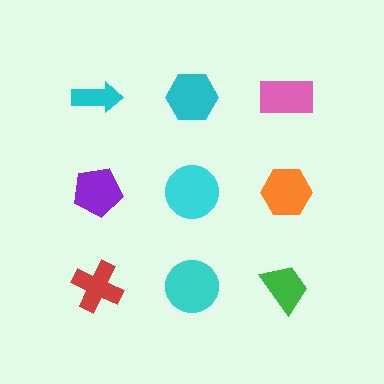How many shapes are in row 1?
3 shapes.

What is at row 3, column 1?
A red cross.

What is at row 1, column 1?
A cyan arrow.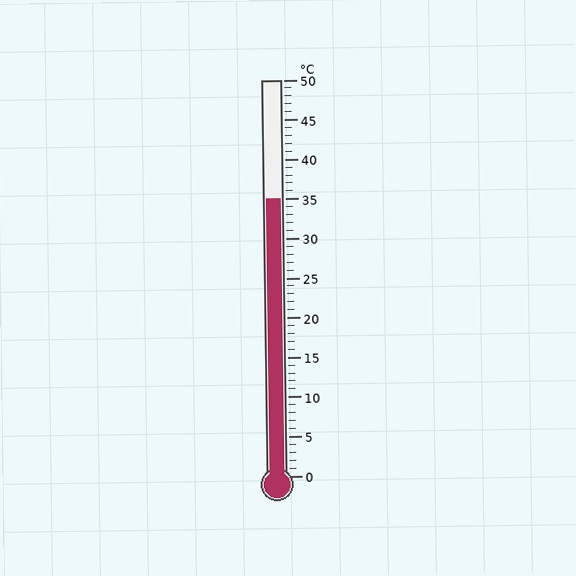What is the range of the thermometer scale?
The thermometer scale ranges from 0°C to 50°C.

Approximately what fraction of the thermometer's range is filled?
The thermometer is filled to approximately 70% of its range.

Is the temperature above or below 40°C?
The temperature is below 40°C.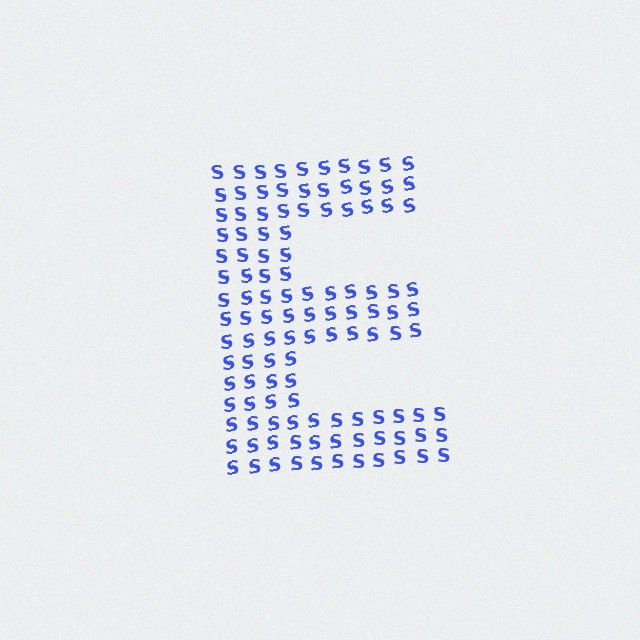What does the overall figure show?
The overall figure shows the letter E.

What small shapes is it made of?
It is made of small letter S's.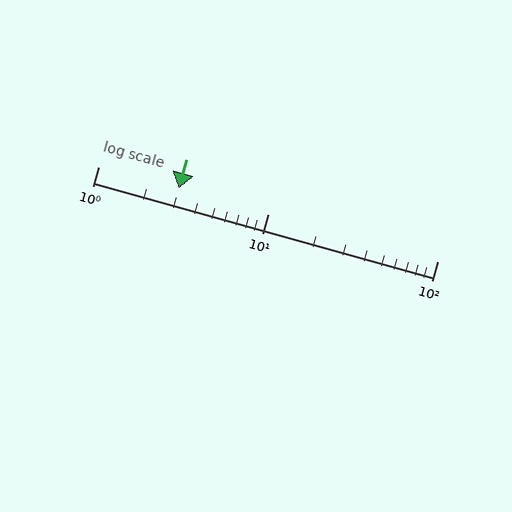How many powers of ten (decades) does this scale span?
The scale spans 2 decades, from 1 to 100.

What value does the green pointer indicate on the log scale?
The pointer indicates approximately 3.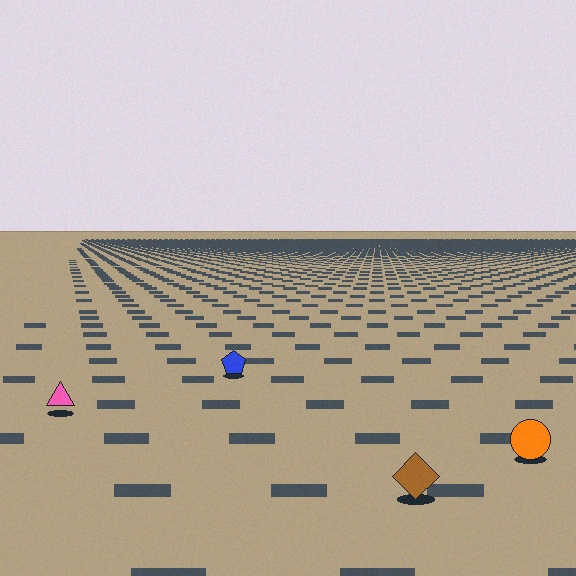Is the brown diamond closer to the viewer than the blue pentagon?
Yes. The brown diamond is closer — you can tell from the texture gradient: the ground texture is coarser near it.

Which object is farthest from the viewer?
The blue pentagon is farthest from the viewer. It appears smaller and the ground texture around it is denser.